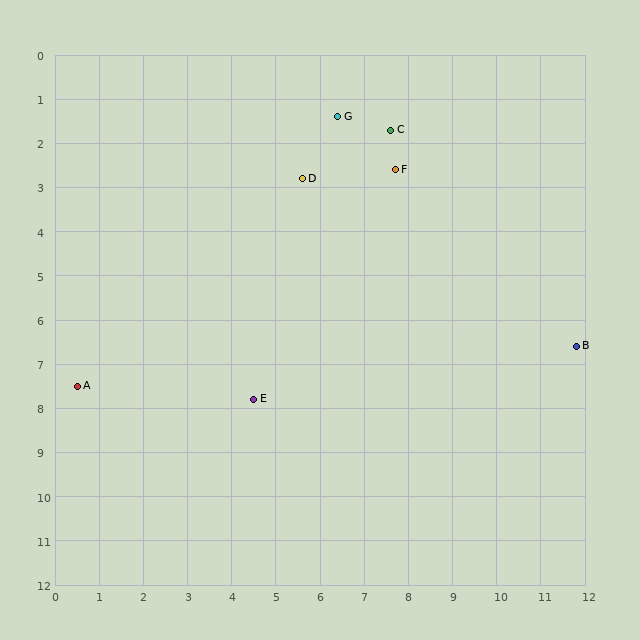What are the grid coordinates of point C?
Point C is at approximately (7.6, 1.7).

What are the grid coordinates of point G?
Point G is at approximately (6.4, 1.4).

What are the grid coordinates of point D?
Point D is at approximately (5.6, 2.8).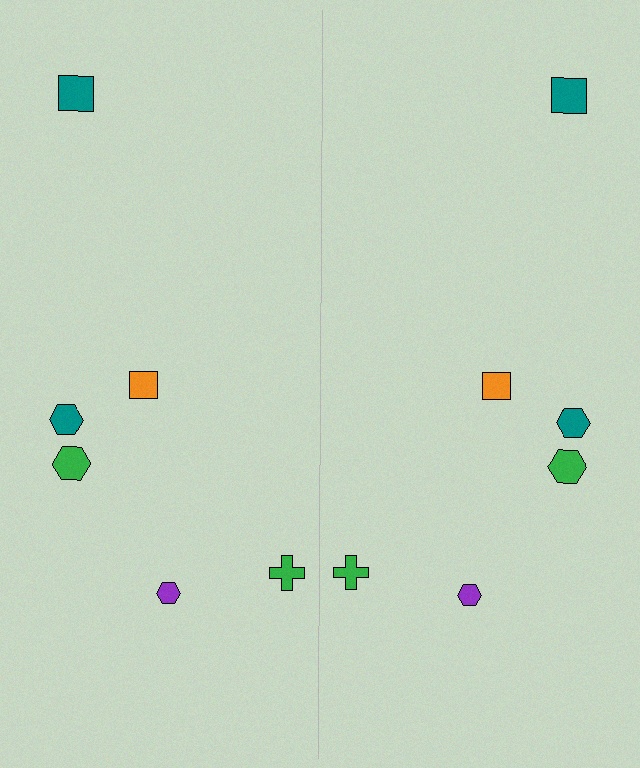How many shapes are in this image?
There are 12 shapes in this image.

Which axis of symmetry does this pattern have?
The pattern has a vertical axis of symmetry running through the center of the image.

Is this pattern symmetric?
Yes, this pattern has bilateral (reflection) symmetry.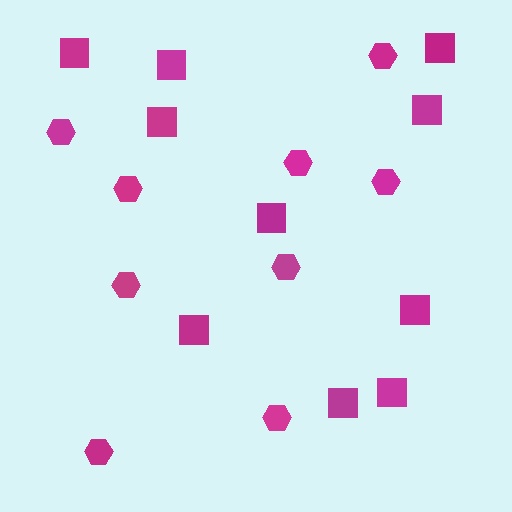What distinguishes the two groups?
There are 2 groups: one group of squares (10) and one group of hexagons (9).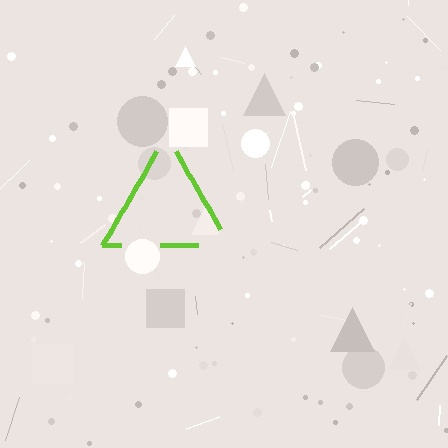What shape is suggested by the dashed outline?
The dashed outline suggests a triangle.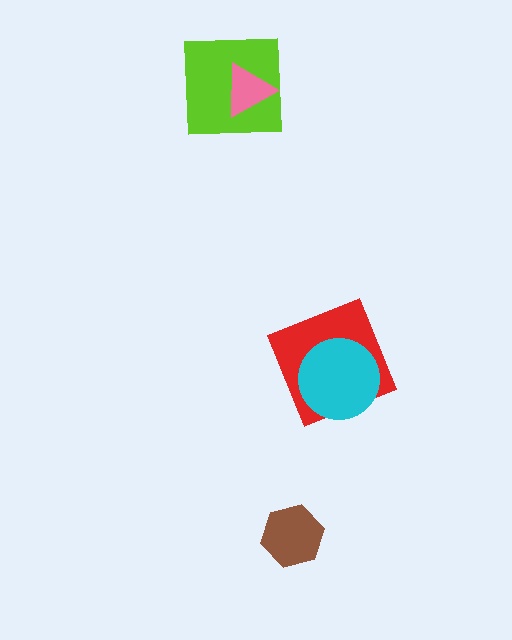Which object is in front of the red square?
The cyan circle is in front of the red square.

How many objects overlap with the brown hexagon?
0 objects overlap with the brown hexagon.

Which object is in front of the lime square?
The pink triangle is in front of the lime square.